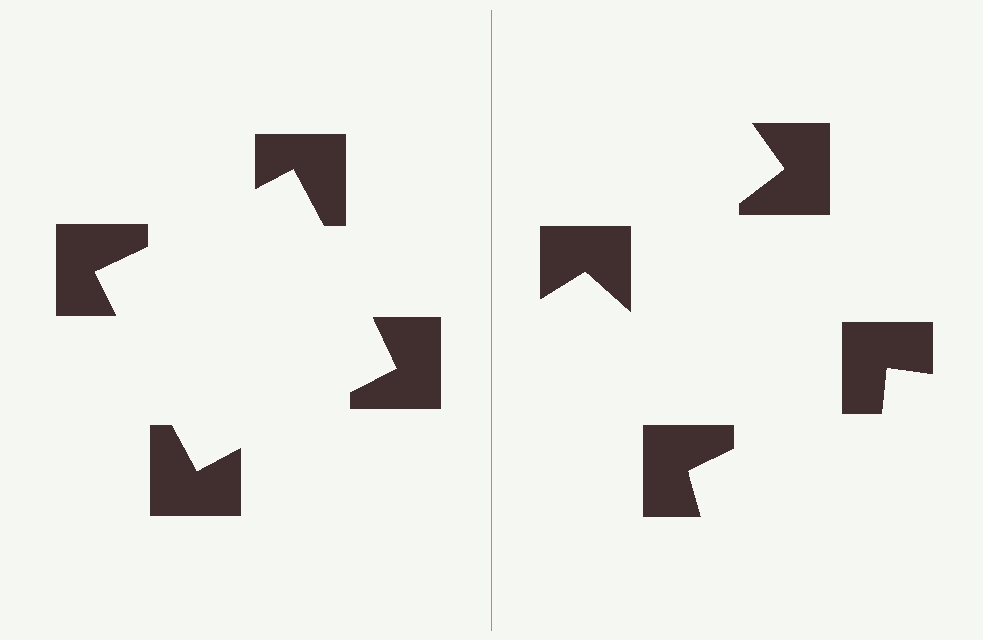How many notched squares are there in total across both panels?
8 — 4 on each side.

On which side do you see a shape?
An illusory square appears on the left side. On the right side the wedge cuts are rotated, so no coherent shape forms.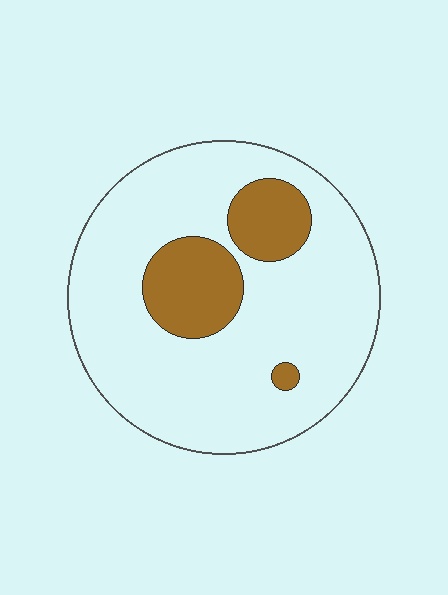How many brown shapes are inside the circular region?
3.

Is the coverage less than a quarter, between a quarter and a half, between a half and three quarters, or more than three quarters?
Less than a quarter.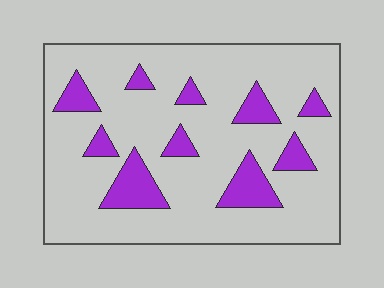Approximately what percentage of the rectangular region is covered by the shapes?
Approximately 15%.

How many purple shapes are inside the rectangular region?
10.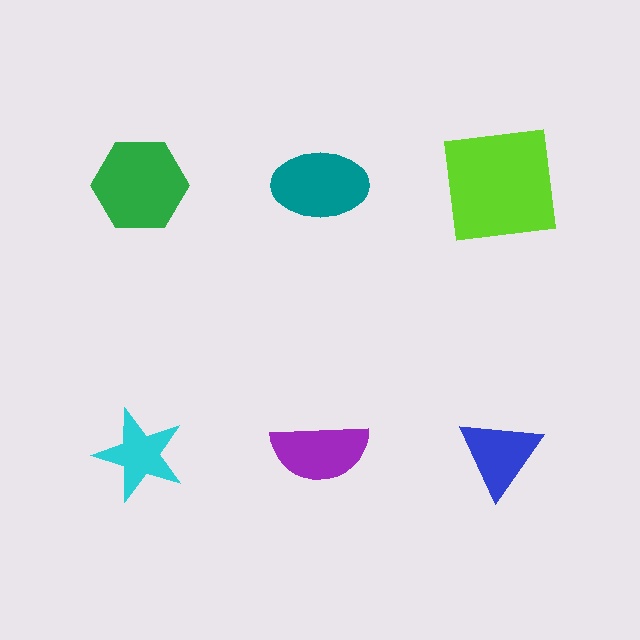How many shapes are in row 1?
3 shapes.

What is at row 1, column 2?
A teal ellipse.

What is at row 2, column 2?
A purple semicircle.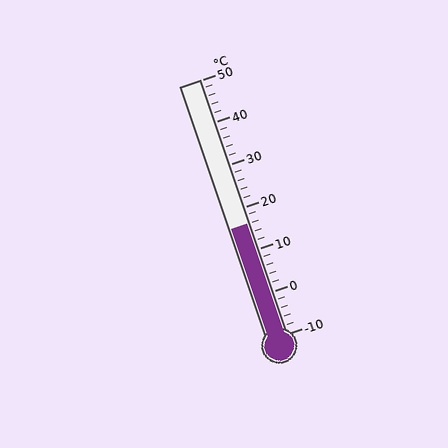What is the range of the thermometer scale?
The thermometer scale ranges from -10°C to 50°C.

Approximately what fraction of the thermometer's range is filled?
The thermometer is filled to approximately 45% of its range.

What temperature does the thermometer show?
The thermometer shows approximately 16°C.